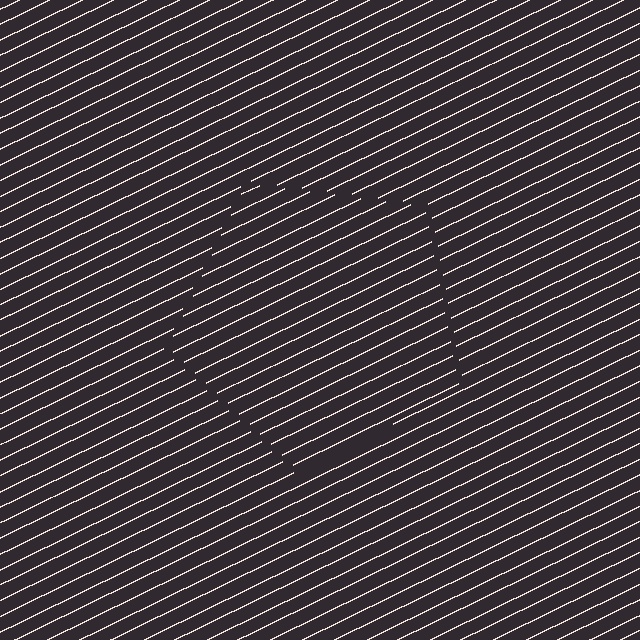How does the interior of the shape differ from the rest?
The interior of the shape contains the same grating, shifted by half a period — the contour is defined by the phase discontinuity where line-ends from the inner and outer gratings abut.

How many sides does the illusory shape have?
5 sides — the line-ends trace a pentagon.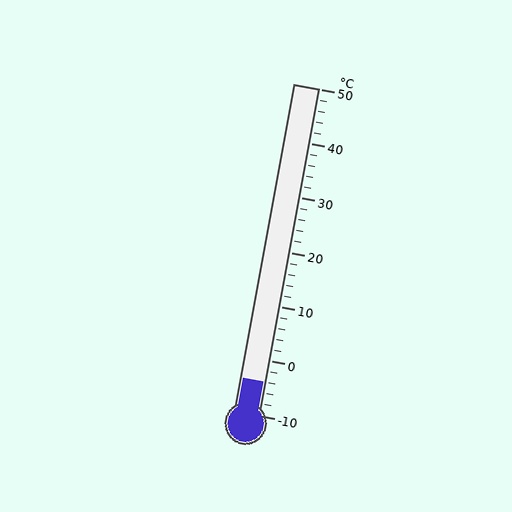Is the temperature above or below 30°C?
The temperature is below 30°C.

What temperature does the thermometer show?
The thermometer shows approximately -4°C.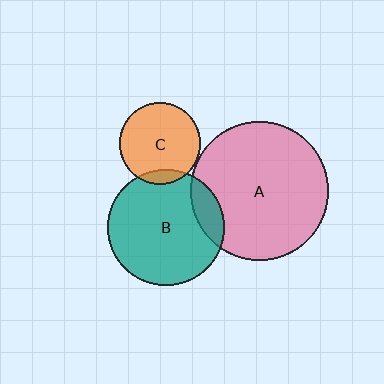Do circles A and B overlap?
Yes.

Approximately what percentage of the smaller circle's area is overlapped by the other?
Approximately 15%.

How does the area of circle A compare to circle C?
Approximately 2.9 times.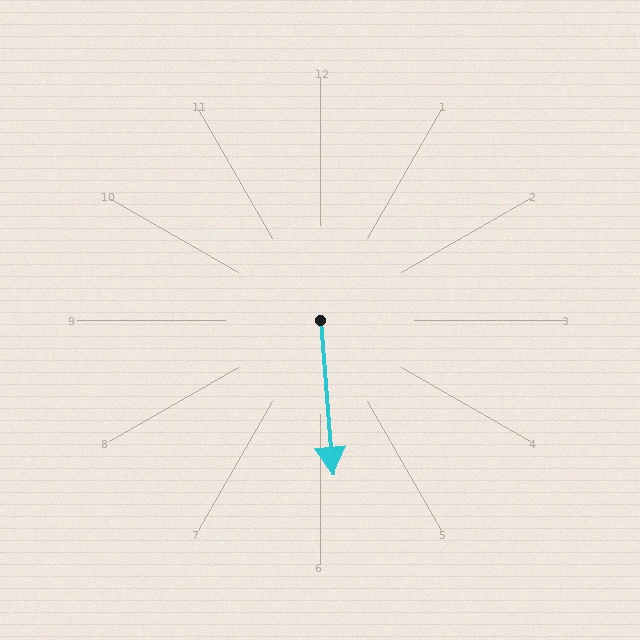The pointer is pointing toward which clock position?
Roughly 6 o'clock.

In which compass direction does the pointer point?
South.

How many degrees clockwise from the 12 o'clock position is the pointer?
Approximately 175 degrees.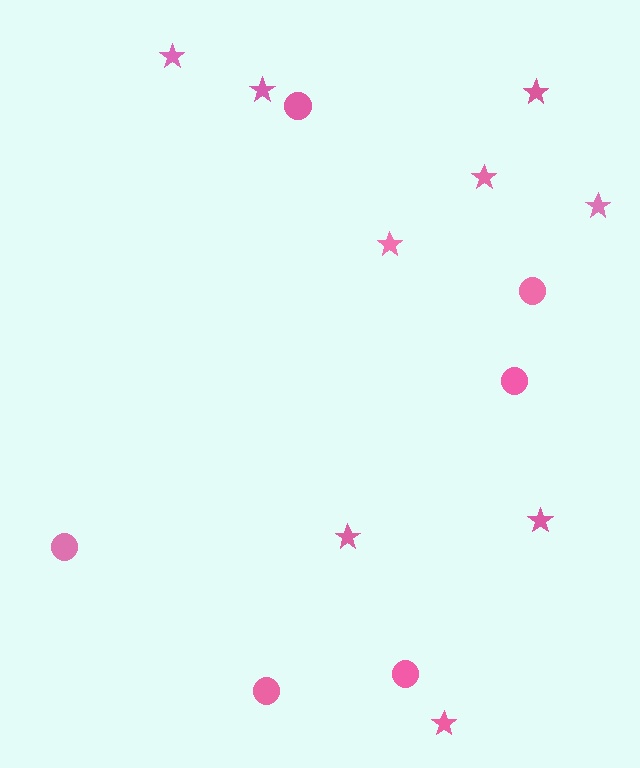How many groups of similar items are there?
There are 2 groups: one group of circles (6) and one group of stars (9).